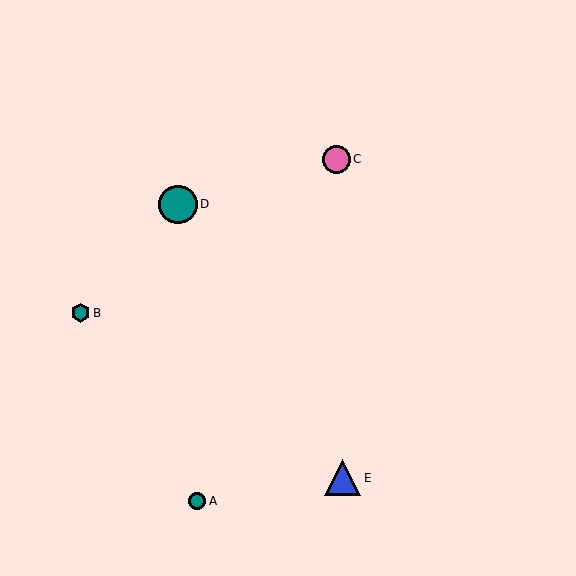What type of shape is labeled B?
Shape B is a teal hexagon.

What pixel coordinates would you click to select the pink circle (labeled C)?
Click at (336, 159) to select the pink circle C.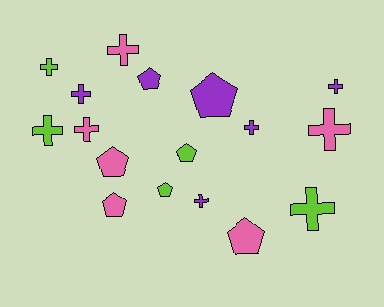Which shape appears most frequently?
Cross, with 10 objects.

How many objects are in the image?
There are 17 objects.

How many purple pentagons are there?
There are 2 purple pentagons.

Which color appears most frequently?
Pink, with 6 objects.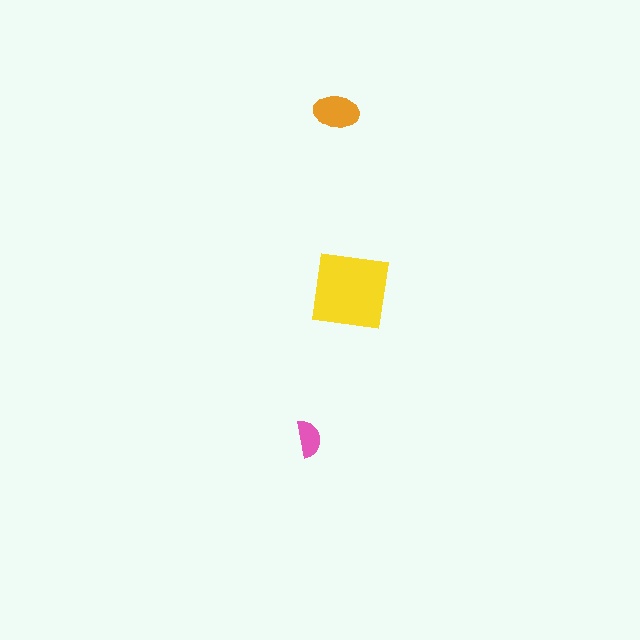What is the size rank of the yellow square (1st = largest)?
1st.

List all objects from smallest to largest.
The pink semicircle, the orange ellipse, the yellow square.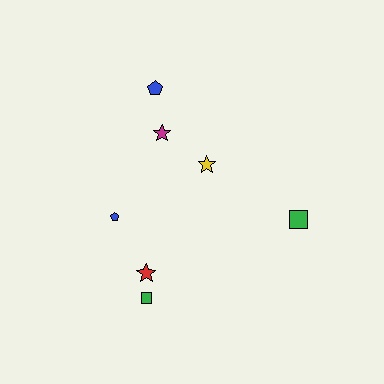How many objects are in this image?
There are 7 objects.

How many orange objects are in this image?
There are no orange objects.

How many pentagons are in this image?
There are 2 pentagons.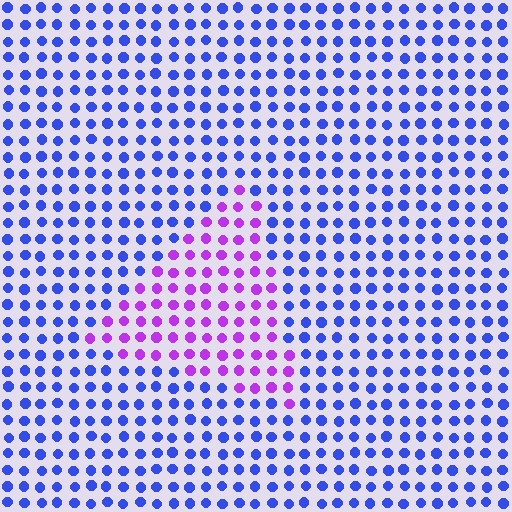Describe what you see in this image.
The image is filled with small blue elements in a uniform arrangement. A triangle-shaped region is visible where the elements are tinted to a slightly different hue, forming a subtle color boundary.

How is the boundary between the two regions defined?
The boundary is defined purely by a slight shift in hue (about 54 degrees). Spacing, size, and orientation are identical on both sides.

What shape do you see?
I see a triangle.